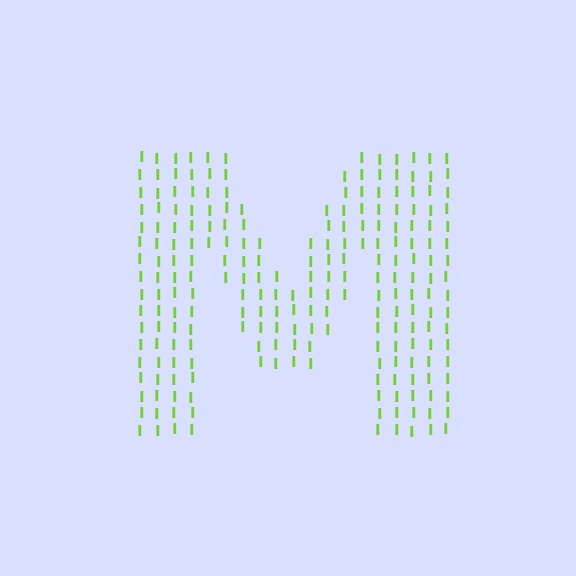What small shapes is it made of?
It is made of small letter I's.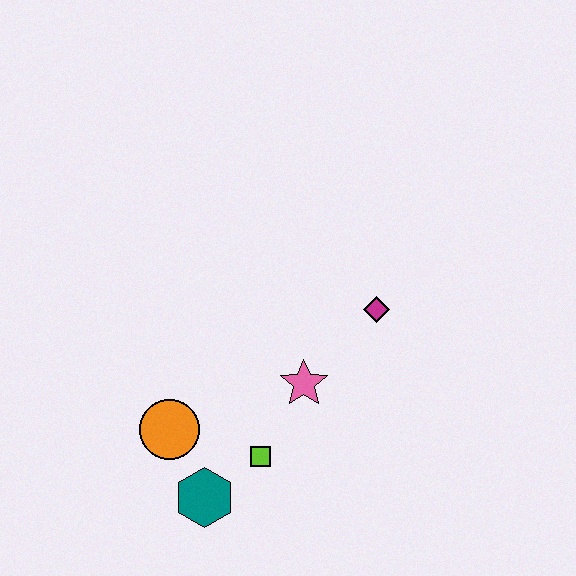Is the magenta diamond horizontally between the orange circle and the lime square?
No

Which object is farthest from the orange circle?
The magenta diamond is farthest from the orange circle.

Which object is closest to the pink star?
The lime square is closest to the pink star.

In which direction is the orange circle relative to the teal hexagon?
The orange circle is above the teal hexagon.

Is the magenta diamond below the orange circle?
No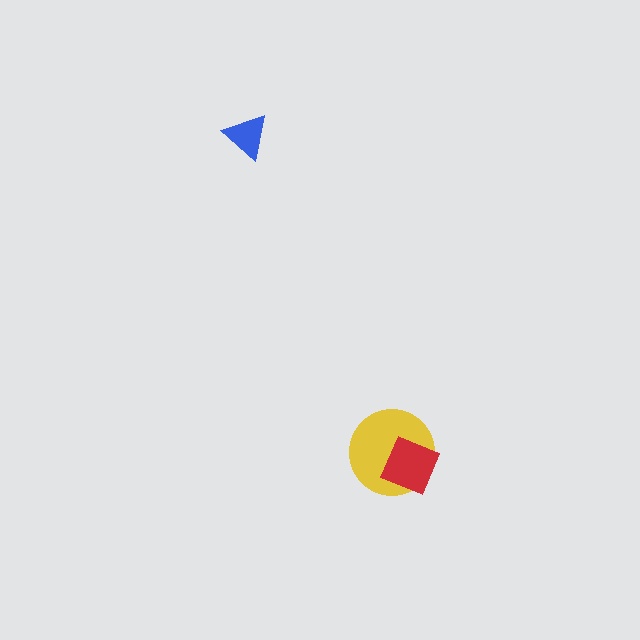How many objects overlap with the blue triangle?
0 objects overlap with the blue triangle.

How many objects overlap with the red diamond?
1 object overlaps with the red diamond.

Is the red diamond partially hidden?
No, no other shape covers it.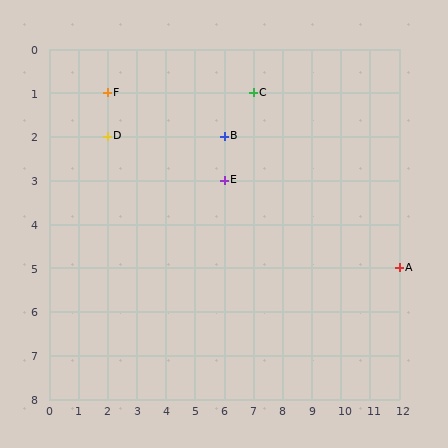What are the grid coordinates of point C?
Point C is at grid coordinates (7, 1).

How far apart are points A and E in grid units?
Points A and E are 6 columns and 2 rows apart (about 6.3 grid units diagonally).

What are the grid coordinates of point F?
Point F is at grid coordinates (2, 1).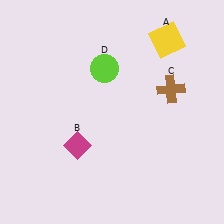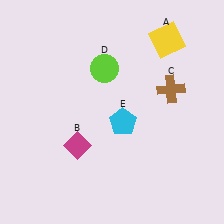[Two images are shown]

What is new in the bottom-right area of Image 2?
A cyan pentagon (E) was added in the bottom-right area of Image 2.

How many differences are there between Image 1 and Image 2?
There is 1 difference between the two images.